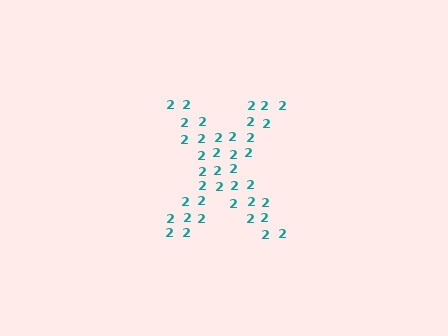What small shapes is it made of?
It is made of small digit 2's.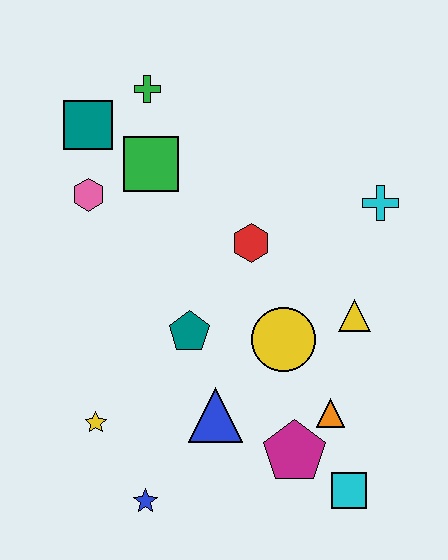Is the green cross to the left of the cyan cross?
Yes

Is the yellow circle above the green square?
No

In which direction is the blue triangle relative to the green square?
The blue triangle is below the green square.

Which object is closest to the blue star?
The yellow star is closest to the blue star.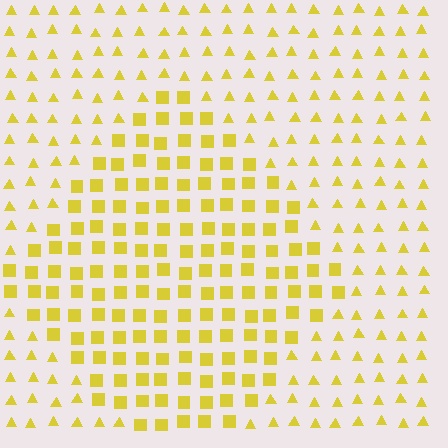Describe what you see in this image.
The image is filled with small yellow elements arranged in a uniform grid. A diamond-shaped region contains squares, while the surrounding area contains triangles. The boundary is defined purely by the change in element shape.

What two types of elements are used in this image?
The image uses squares inside the diamond region and triangles outside it.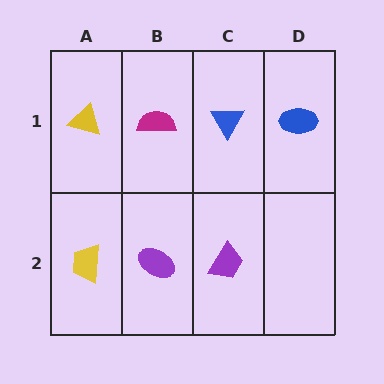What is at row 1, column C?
A blue triangle.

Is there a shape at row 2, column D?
No, that cell is empty.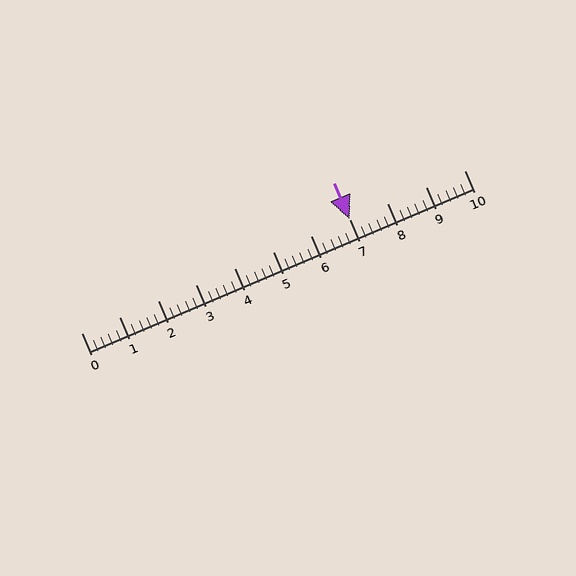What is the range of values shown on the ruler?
The ruler shows values from 0 to 10.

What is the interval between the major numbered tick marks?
The major tick marks are spaced 1 units apart.